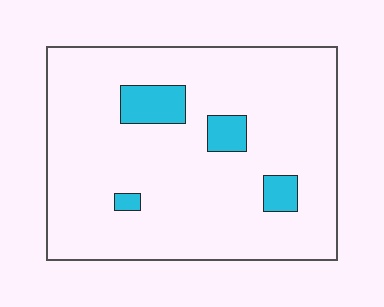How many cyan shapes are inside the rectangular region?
4.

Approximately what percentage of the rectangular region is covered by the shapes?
Approximately 10%.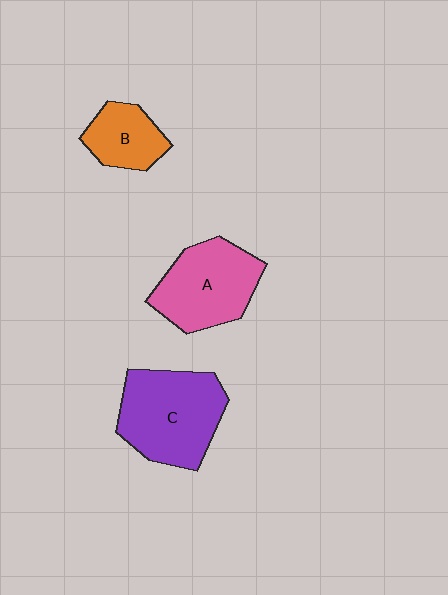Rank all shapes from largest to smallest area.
From largest to smallest: C (purple), A (pink), B (orange).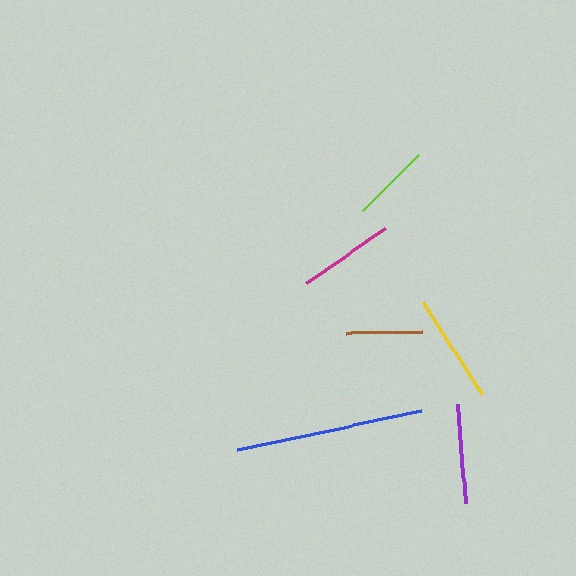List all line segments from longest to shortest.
From longest to shortest: blue, yellow, purple, magenta, lime, brown.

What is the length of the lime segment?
The lime segment is approximately 79 pixels long.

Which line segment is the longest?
The blue line is the longest at approximately 188 pixels.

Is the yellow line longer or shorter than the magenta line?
The yellow line is longer than the magenta line.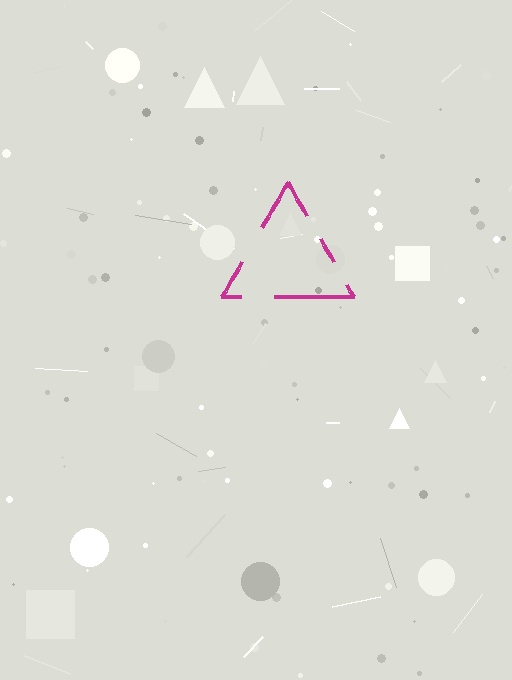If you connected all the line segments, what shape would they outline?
They would outline a triangle.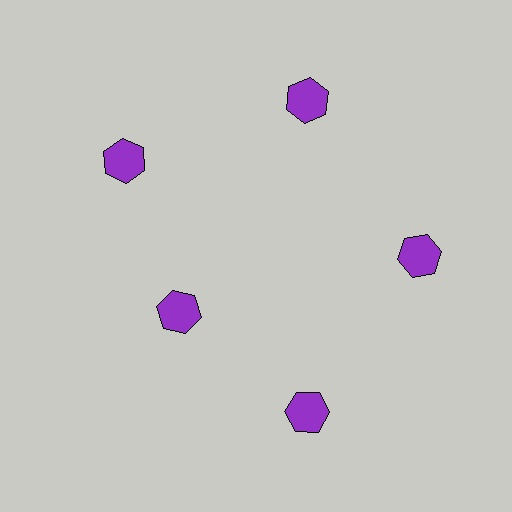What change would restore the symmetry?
The symmetry would be restored by moving it outward, back onto the ring so that all 5 hexagons sit at equal angles and equal distance from the center.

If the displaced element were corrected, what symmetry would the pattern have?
It would have 5-fold rotational symmetry — the pattern would map onto itself every 72 degrees.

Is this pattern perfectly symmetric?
No. The 5 purple hexagons are arranged in a ring, but one element near the 8 o'clock position is pulled inward toward the center, breaking the 5-fold rotational symmetry.